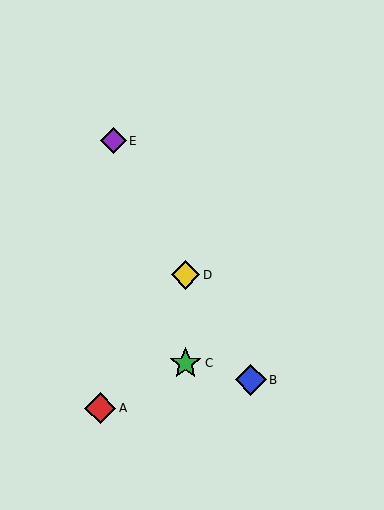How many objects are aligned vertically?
2 objects (C, D) are aligned vertically.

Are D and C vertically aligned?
Yes, both are at x≈186.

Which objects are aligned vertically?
Objects C, D are aligned vertically.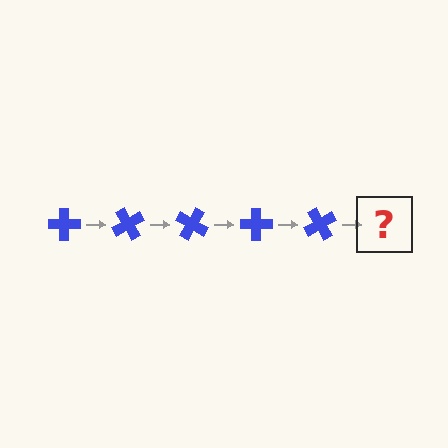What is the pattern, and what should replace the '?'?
The pattern is that the cross rotates 60 degrees each step. The '?' should be a blue cross rotated 300 degrees.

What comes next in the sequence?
The next element should be a blue cross rotated 300 degrees.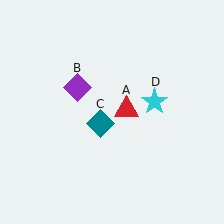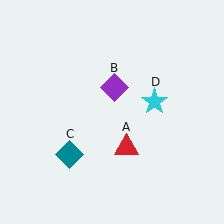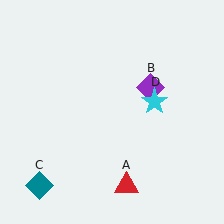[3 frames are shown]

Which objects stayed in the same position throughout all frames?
Cyan star (object D) remained stationary.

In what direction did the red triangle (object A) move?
The red triangle (object A) moved down.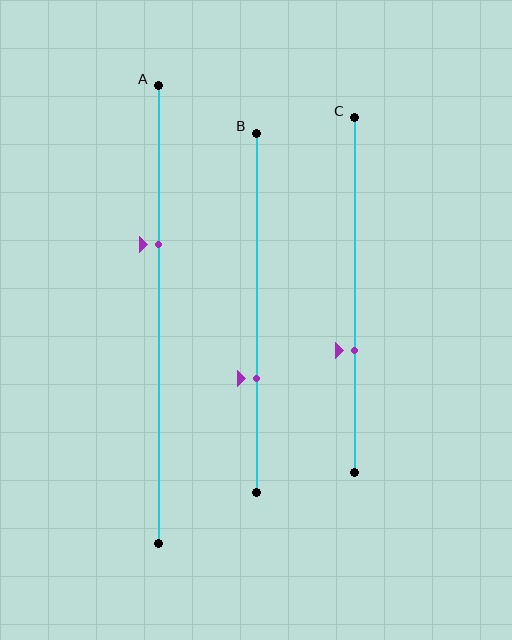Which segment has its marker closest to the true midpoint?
Segment A has its marker closest to the true midpoint.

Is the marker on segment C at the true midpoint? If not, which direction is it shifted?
No, the marker on segment C is shifted downward by about 15% of the segment length.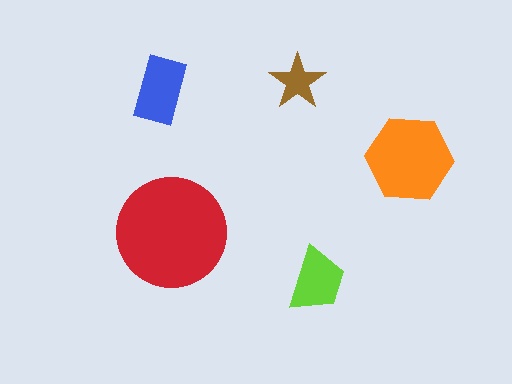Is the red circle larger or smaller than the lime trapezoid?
Larger.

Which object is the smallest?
The brown star.